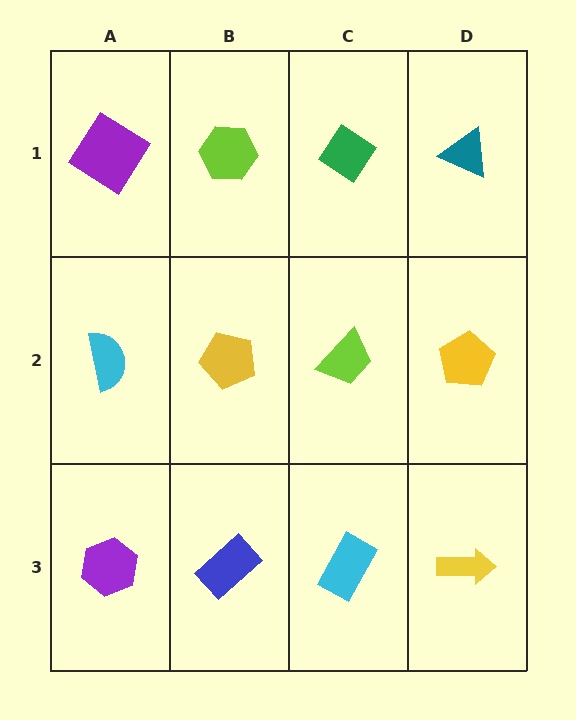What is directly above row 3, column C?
A lime trapezoid.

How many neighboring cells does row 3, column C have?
3.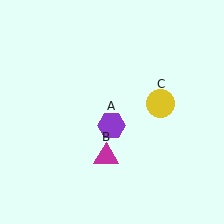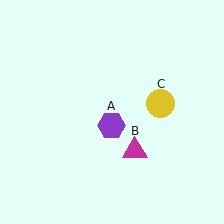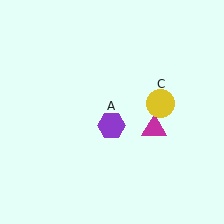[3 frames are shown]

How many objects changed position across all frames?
1 object changed position: magenta triangle (object B).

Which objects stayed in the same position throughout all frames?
Purple hexagon (object A) and yellow circle (object C) remained stationary.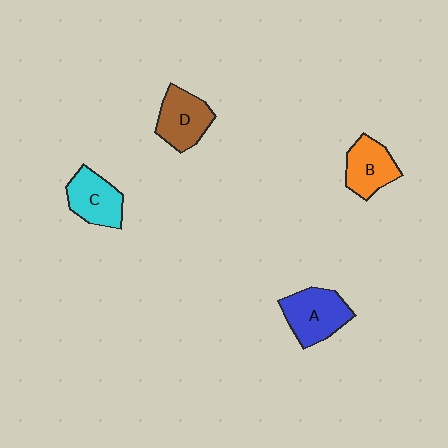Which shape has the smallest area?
Shape B (orange).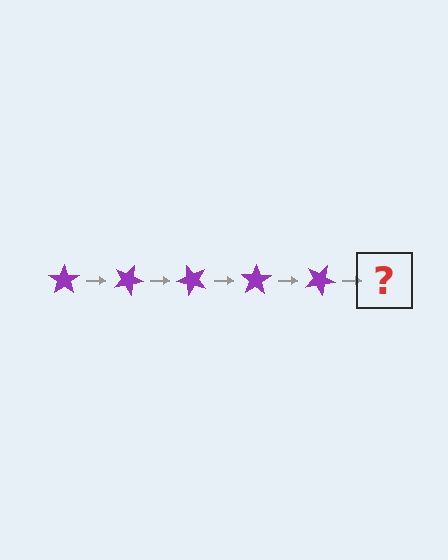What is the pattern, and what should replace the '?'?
The pattern is that the star rotates 25 degrees each step. The '?' should be a purple star rotated 125 degrees.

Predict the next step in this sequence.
The next step is a purple star rotated 125 degrees.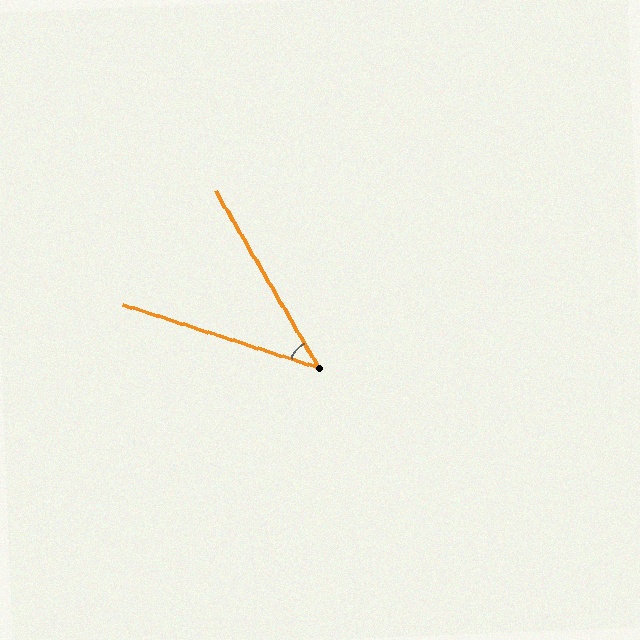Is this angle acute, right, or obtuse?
It is acute.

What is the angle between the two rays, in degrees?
Approximately 42 degrees.